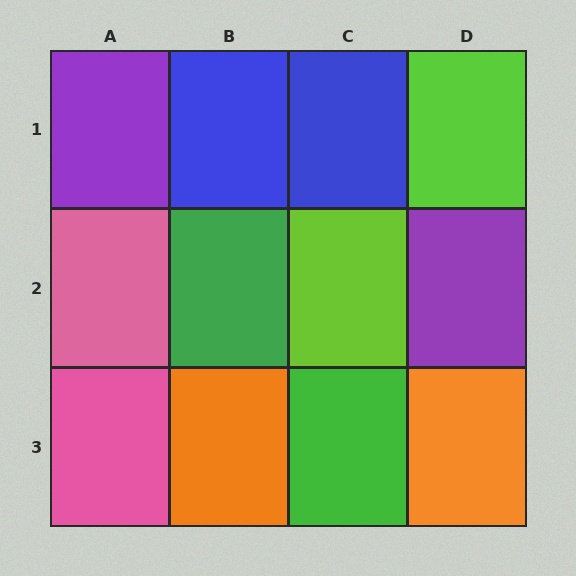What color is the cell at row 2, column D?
Purple.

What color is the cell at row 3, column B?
Orange.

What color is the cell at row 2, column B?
Green.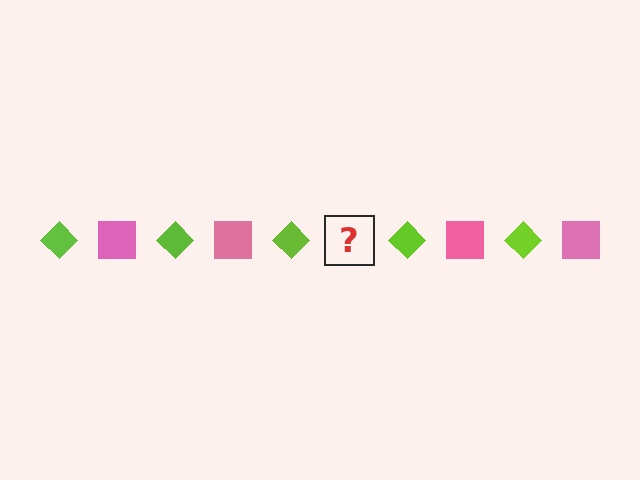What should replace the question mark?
The question mark should be replaced with a pink square.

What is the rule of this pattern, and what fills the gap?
The rule is that the pattern alternates between lime diamond and pink square. The gap should be filled with a pink square.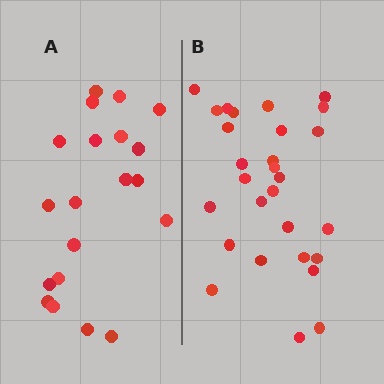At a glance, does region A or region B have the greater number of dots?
Region B (the right region) has more dots.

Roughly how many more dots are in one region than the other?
Region B has roughly 8 or so more dots than region A.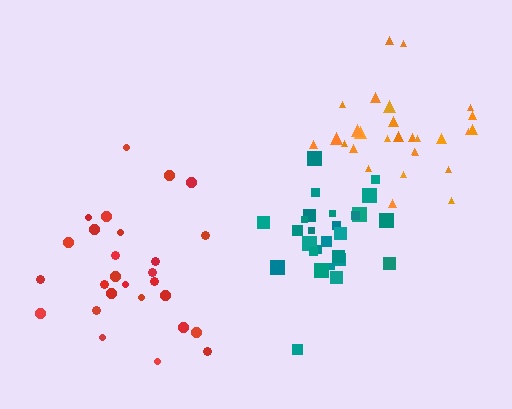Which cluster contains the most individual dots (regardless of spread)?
Orange (28).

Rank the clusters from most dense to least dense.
teal, orange, red.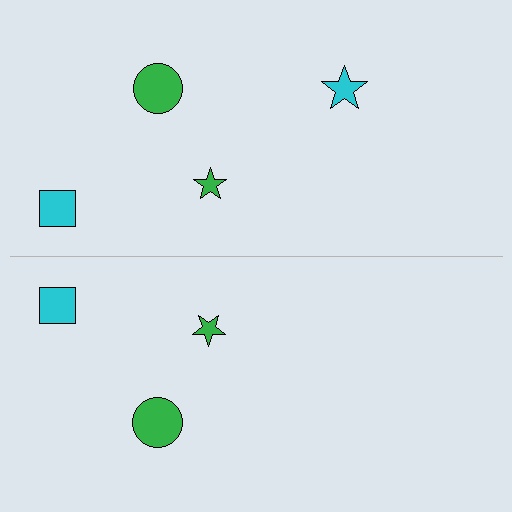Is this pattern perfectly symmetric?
No, the pattern is not perfectly symmetric. A cyan star is missing from the bottom side.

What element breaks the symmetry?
A cyan star is missing from the bottom side.